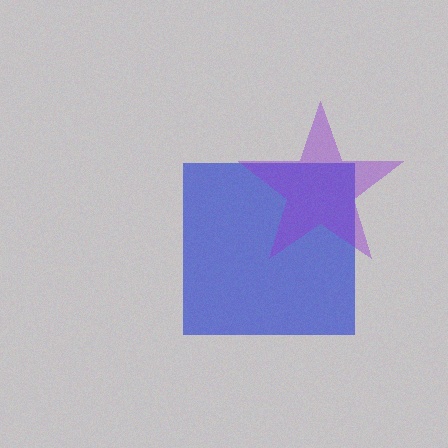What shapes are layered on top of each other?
The layered shapes are: a blue square, a purple star.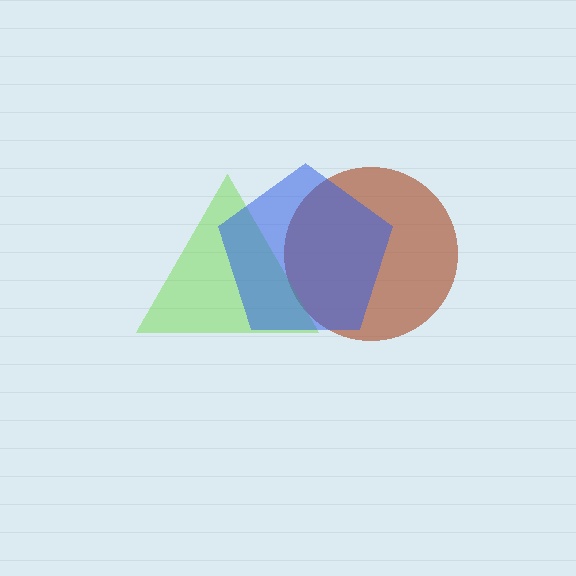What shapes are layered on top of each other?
The layered shapes are: a brown circle, a lime triangle, a blue pentagon.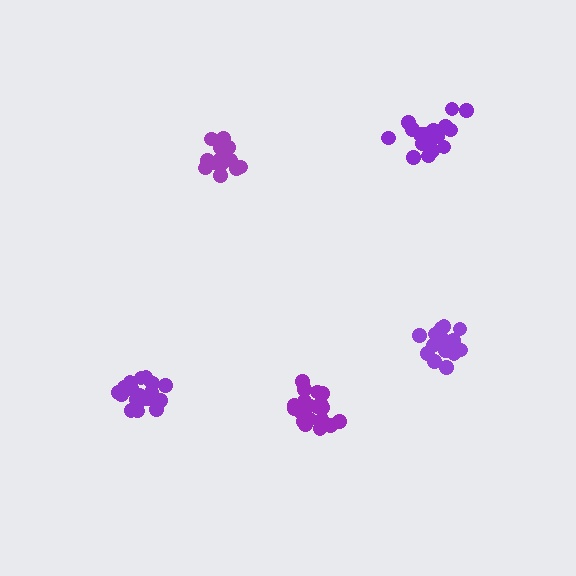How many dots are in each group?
Group 1: 20 dots, Group 2: 19 dots, Group 3: 19 dots, Group 4: 20 dots, Group 5: 19 dots (97 total).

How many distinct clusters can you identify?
There are 5 distinct clusters.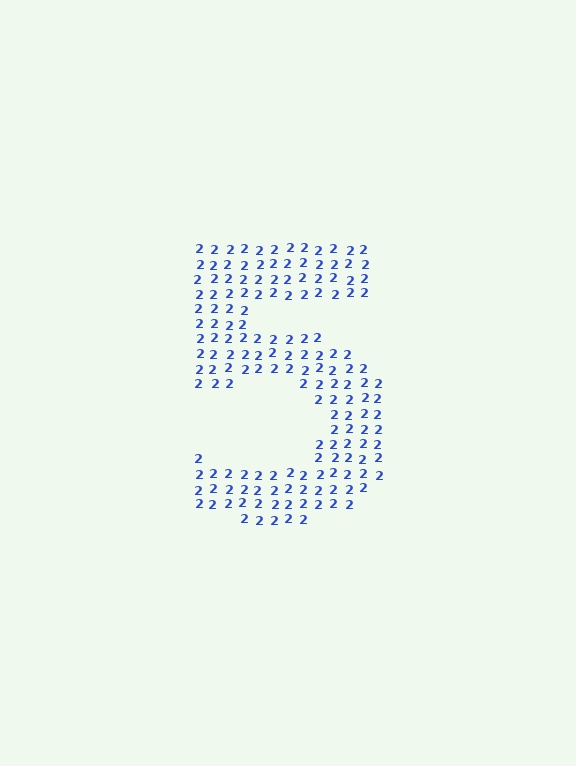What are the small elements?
The small elements are digit 2's.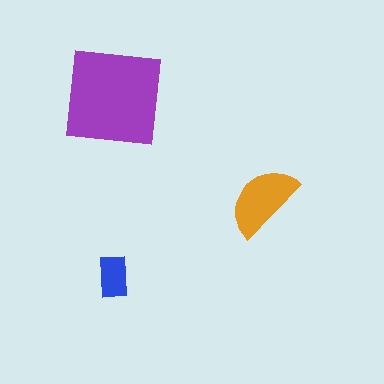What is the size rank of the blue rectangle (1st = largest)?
3rd.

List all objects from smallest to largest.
The blue rectangle, the orange semicircle, the purple square.